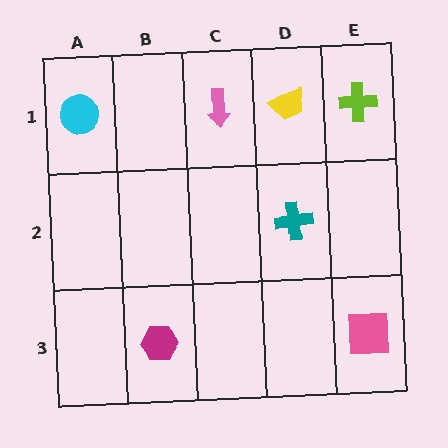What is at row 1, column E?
A lime cross.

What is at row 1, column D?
A yellow trapezoid.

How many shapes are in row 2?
1 shape.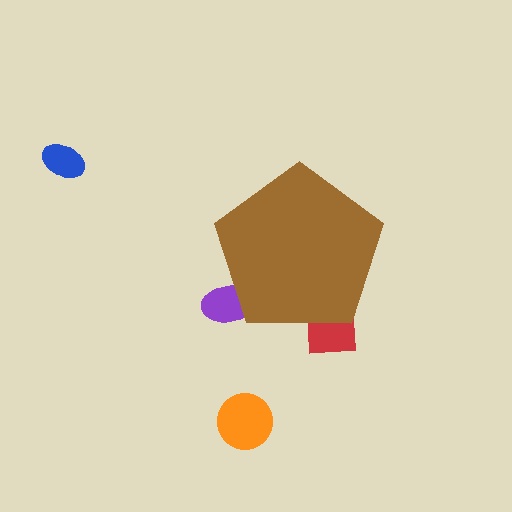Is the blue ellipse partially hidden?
No, the blue ellipse is fully visible.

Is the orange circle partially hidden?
No, the orange circle is fully visible.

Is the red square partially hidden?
Yes, the red square is partially hidden behind the brown pentagon.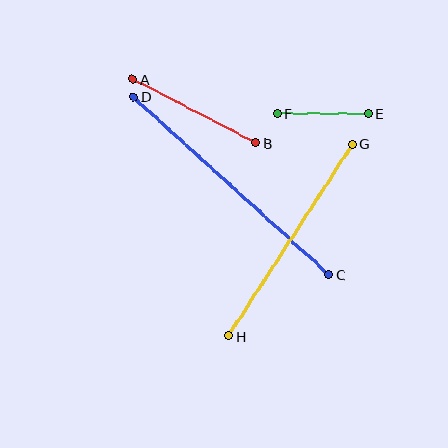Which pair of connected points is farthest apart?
Points C and D are farthest apart.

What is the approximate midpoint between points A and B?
The midpoint is at approximately (194, 111) pixels.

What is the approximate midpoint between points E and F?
The midpoint is at approximately (323, 114) pixels.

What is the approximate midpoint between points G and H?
The midpoint is at approximately (290, 240) pixels.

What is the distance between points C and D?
The distance is approximately 264 pixels.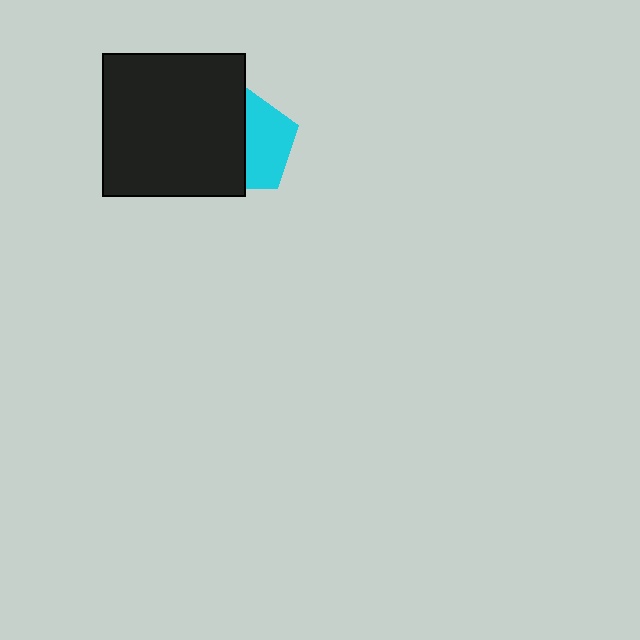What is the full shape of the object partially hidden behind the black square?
The partially hidden object is a cyan pentagon.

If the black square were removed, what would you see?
You would see the complete cyan pentagon.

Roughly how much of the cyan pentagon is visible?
About half of it is visible (roughly 49%).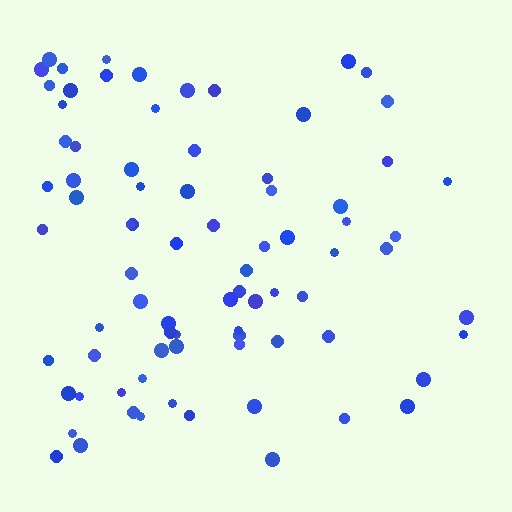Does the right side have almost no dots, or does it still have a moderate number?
Still a moderate number, just noticeably fewer than the left.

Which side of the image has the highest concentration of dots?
The left.